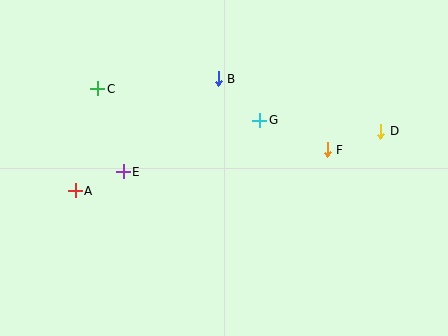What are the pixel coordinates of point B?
Point B is at (218, 79).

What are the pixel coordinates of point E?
Point E is at (123, 172).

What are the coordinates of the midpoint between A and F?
The midpoint between A and F is at (201, 170).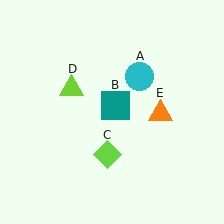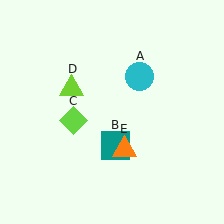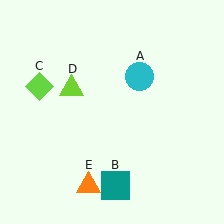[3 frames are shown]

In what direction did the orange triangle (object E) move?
The orange triangle (object E) moved down and to the left.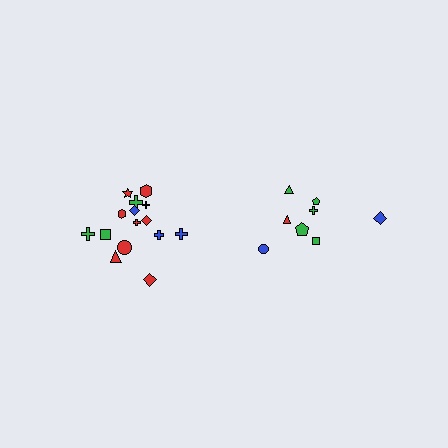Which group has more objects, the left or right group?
The left group.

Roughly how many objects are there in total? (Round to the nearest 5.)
Roughly 25 objects in total.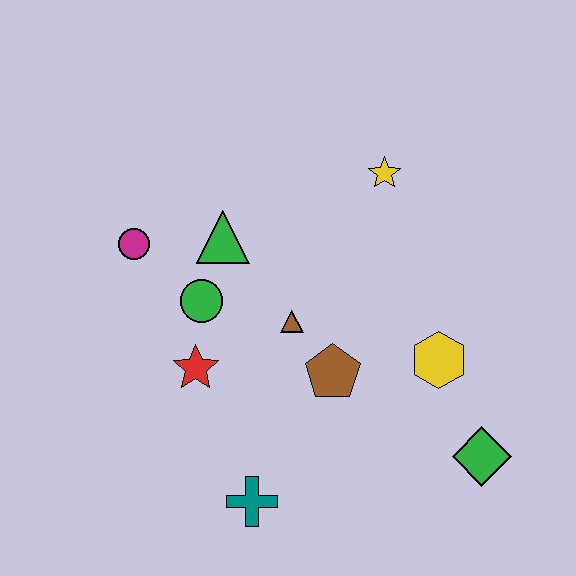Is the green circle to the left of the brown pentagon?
Yes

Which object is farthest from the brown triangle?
The green diamond is farthest from the brown triangle.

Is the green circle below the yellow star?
Yes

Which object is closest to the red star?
The green circle is closest to the red star.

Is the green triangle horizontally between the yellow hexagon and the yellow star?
No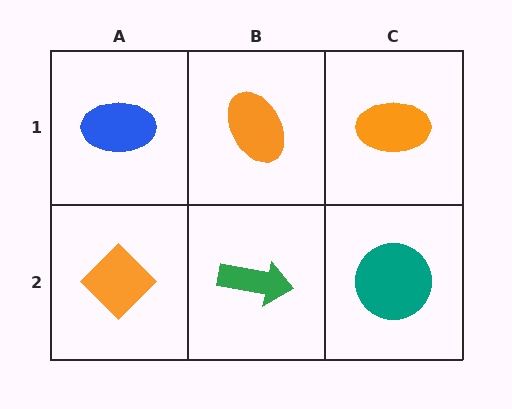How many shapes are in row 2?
3 shapes.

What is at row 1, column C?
An orange ellipse.